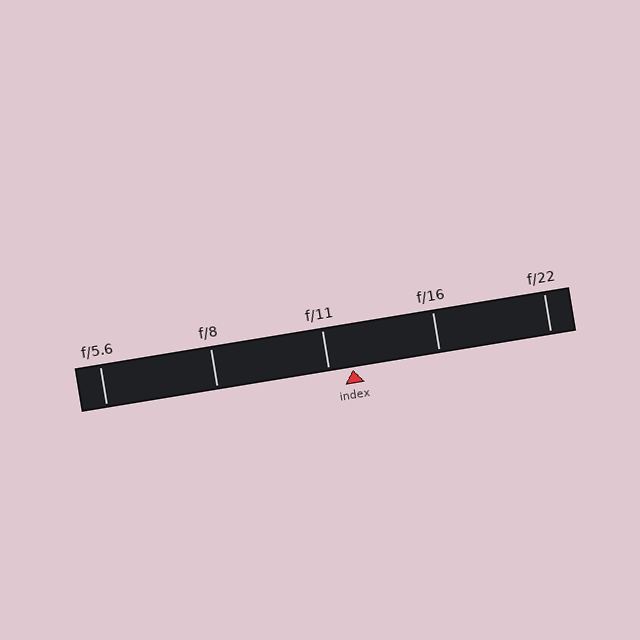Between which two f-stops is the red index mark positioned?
The index mark is between f/11 and f/16.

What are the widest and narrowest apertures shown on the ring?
The widest aperture shown is f/5.6 and the narrowest is f/22.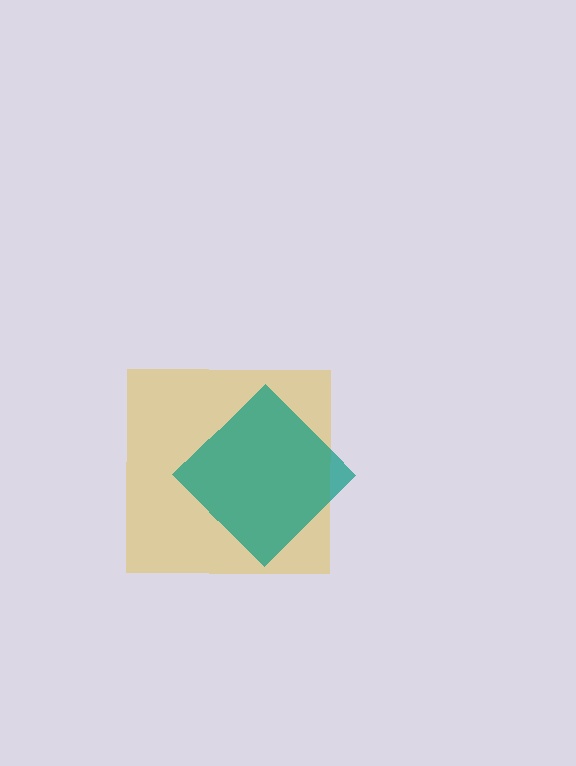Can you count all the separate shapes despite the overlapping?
Yes, there are 2 separate shapes.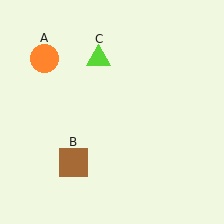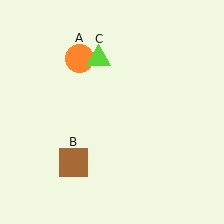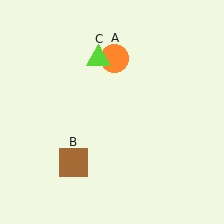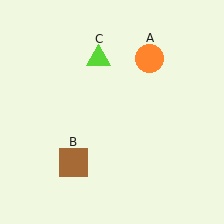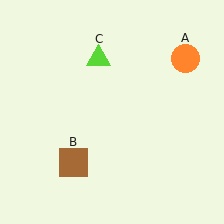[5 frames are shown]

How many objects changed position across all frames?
1 object changed position: orange circle (object A).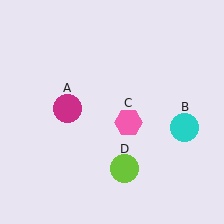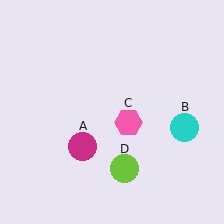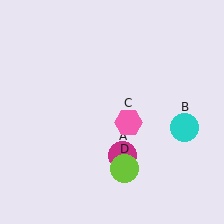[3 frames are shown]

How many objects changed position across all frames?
1 object changed position: magenta circle (object A).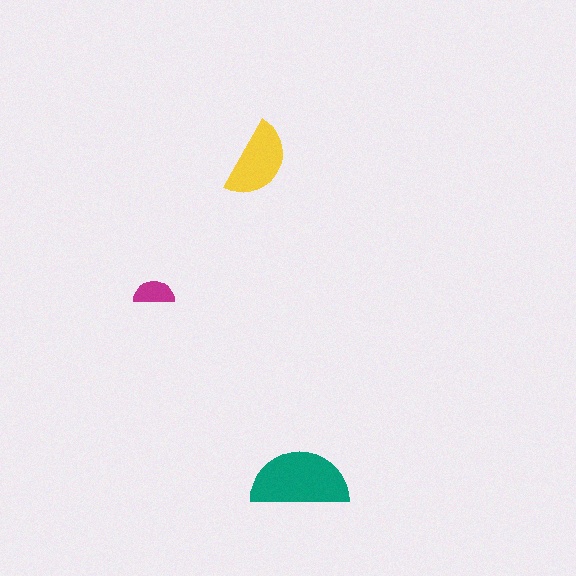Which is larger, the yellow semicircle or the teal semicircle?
The teal one.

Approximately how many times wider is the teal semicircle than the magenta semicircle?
About 2.5 times wider.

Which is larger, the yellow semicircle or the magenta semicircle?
The yellow one.